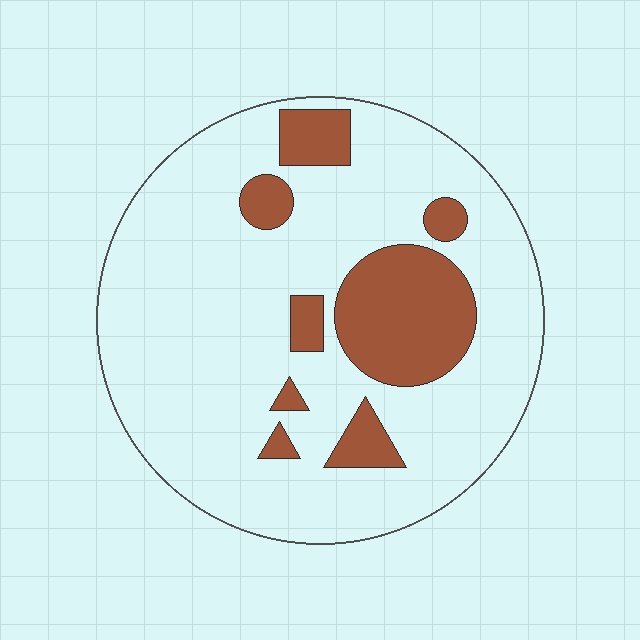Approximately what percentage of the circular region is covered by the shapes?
Approximately 20%.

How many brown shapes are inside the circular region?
8.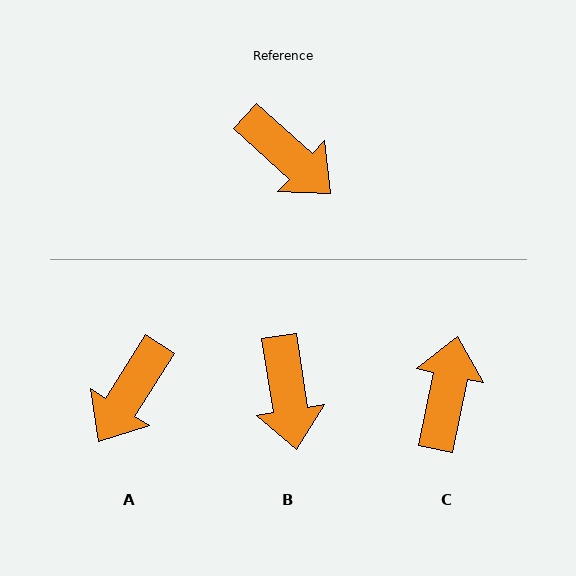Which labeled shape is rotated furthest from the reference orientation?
C, about 121 degrees away.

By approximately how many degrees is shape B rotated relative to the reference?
Approximately 39 degrees clockwise.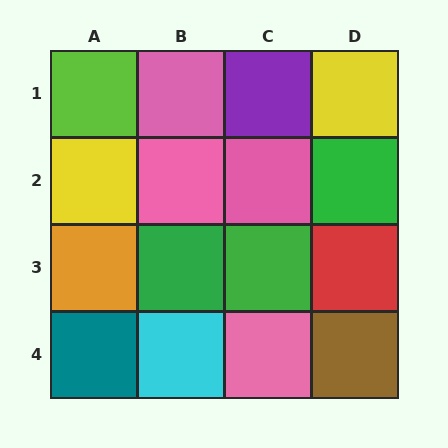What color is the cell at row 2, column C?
Pink.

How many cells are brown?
1 cell is brown.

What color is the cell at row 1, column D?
Yellow.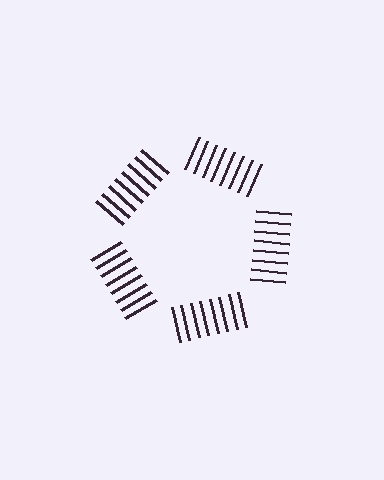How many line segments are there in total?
40 — 8 along each of the 5 edges.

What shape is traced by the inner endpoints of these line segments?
An illusory pentagon — the line segments terminate on its edges but no continuous stroke is drawn.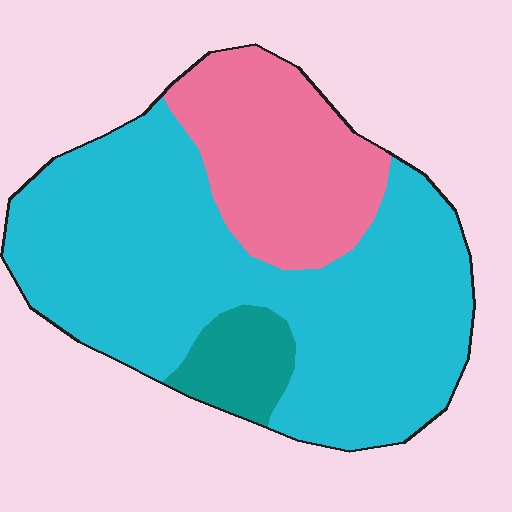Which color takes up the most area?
Cyan, at roughly 65%.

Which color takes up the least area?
Teal, at roughly 10%.